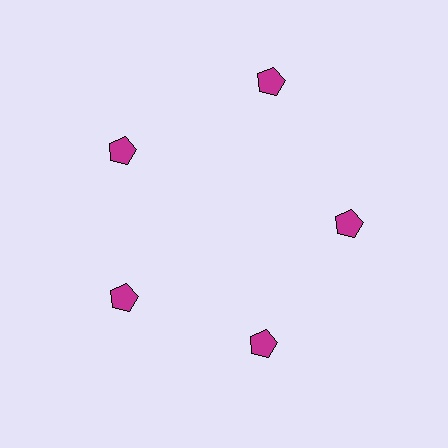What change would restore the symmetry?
The symmetry would be restored by moving it inward, back onto the ring so that all 5 pentagons sit at equal angles and equal distance from the center.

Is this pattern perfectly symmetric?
No. The 5 magenta pentagons are arranged in a ring, but one element near the 1 o'clock position is pushed outward from the center, breaking the 5-fold rotational symmetry.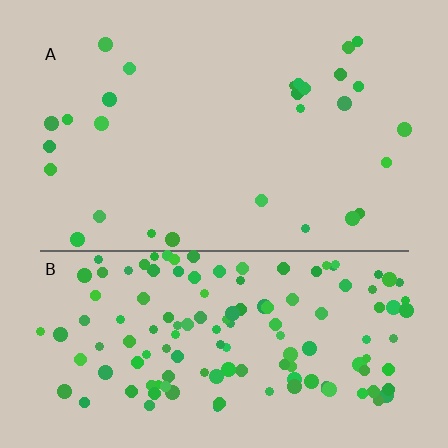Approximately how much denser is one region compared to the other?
Approximately 4.9× — region B over region A.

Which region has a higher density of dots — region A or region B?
B (the bottom).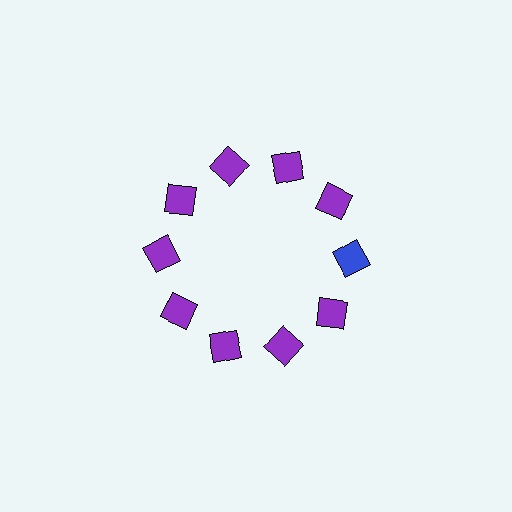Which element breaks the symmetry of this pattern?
The blue square at roughly the 3 o'clock position breaks the symmetry. All other shapes are purple squares.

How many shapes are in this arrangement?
There are 10 shapes arranged in a ring pattern.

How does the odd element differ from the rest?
It has a different color: blue instead of purple.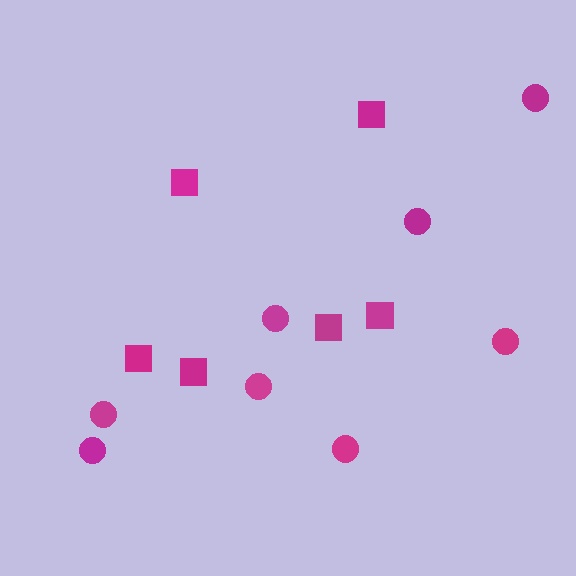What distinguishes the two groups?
There are 2 groups: one group of circles (8) and one group of squares (6).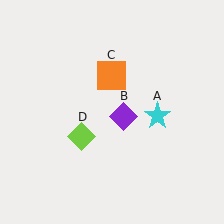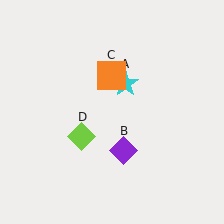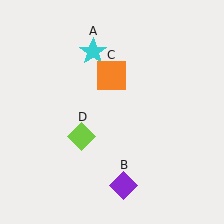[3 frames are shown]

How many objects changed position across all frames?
2 objects changed position: cyan star (object A), purple diamond (object B).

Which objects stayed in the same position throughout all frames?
Orange square (object C) and lime diamond (object D) remained stationary.